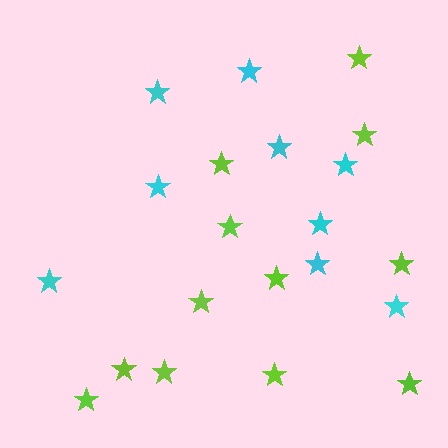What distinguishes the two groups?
There are 2 groups: one group of cyan stars (9) and one group of lime stars (12).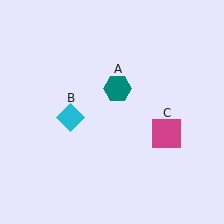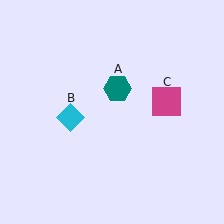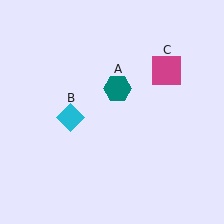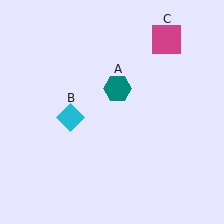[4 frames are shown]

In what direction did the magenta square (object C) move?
The magenta square (object C) moved up.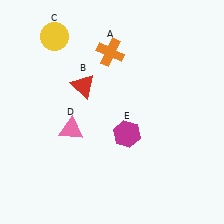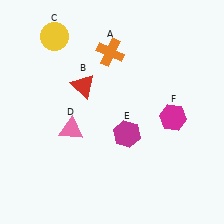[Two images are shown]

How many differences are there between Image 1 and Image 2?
There is 1 difference between the two images.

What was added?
A magenta hexagon (F) was added in Image 2.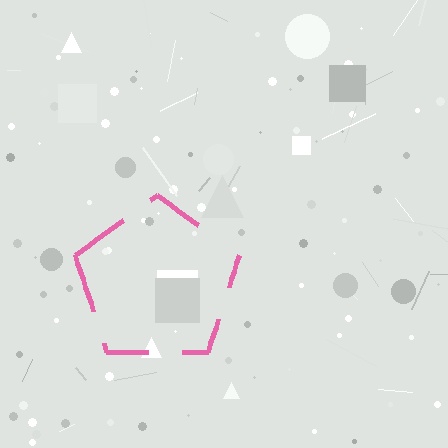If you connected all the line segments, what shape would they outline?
They would outline a pentagon.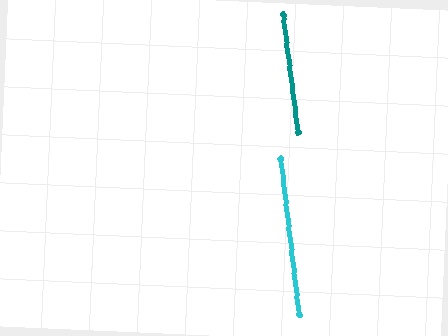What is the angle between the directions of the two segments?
Approximately 1 degree.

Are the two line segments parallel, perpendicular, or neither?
Parallel — their directions differ by only 0.8°.